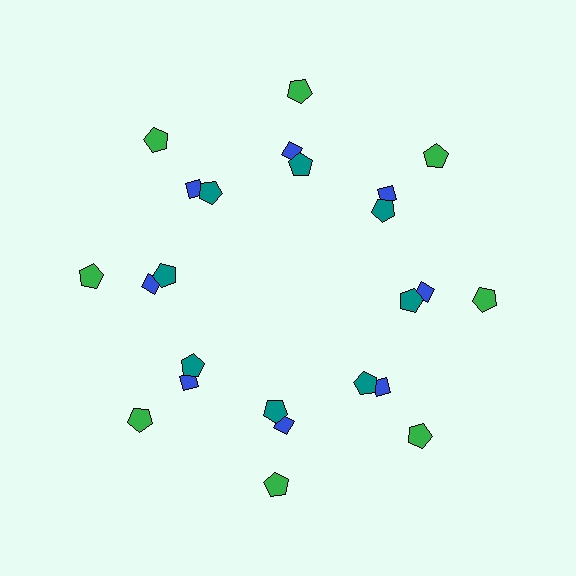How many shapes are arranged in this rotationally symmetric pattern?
There are 24 shapes, arranged in 8 groups of 3.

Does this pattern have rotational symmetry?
Yes, this pattern has 8-fold rotational symmetry. It looks the same after rotating 45 degrees around the center.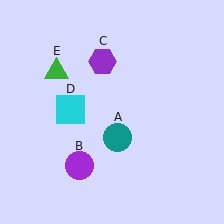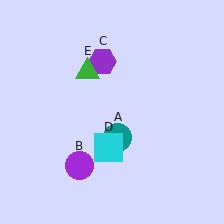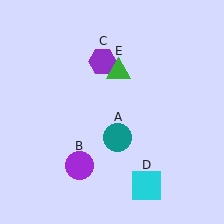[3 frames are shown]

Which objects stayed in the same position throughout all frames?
Teal circle (object A) and purple circle (object B) and purple hexagon (object C) remained stationary.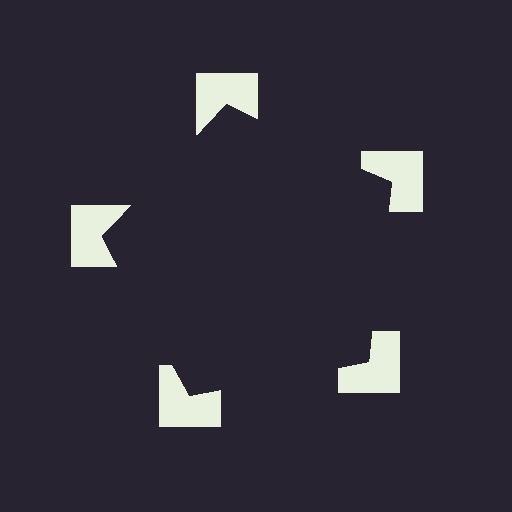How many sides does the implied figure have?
5 sides.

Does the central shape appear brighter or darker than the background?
It typically appears slightly darker than the background, even though no actual brightness change is drawn.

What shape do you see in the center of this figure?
An illusory pentagon — its edges are inferred from the aligned wedge cuts in the notched squares, not physically drawn.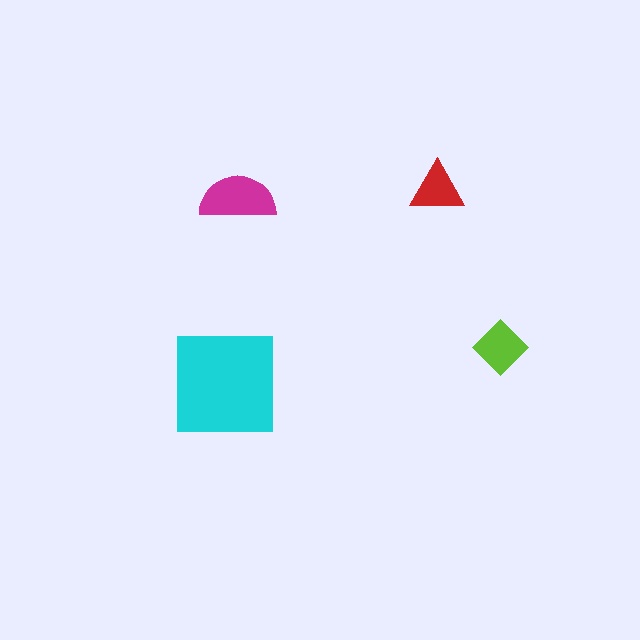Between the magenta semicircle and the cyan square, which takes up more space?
The cyan square.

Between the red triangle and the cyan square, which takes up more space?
The cyan square.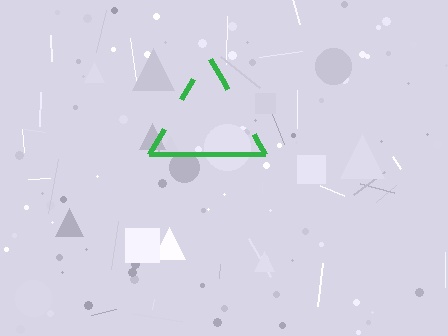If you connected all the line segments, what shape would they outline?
They would outline a triangle.